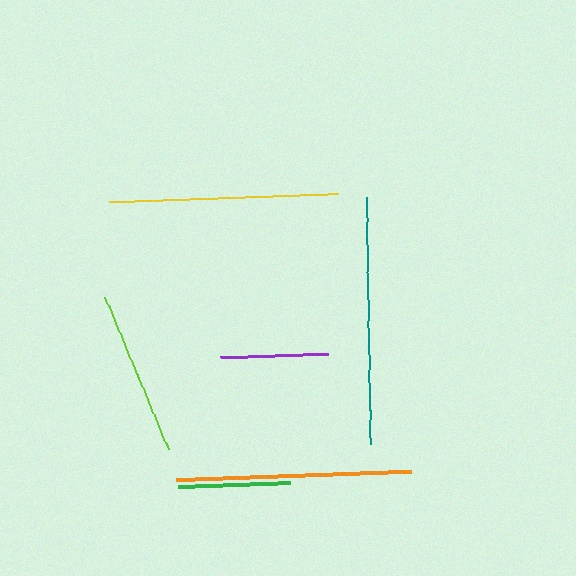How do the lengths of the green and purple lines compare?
The green and purple lines are approximately the same length.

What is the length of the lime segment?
The lime segment is approximately 166 pixels long.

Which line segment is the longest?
The teal line is the longest at approximately 246 pixels.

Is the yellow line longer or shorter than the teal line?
The teal line is longer than the yellow line.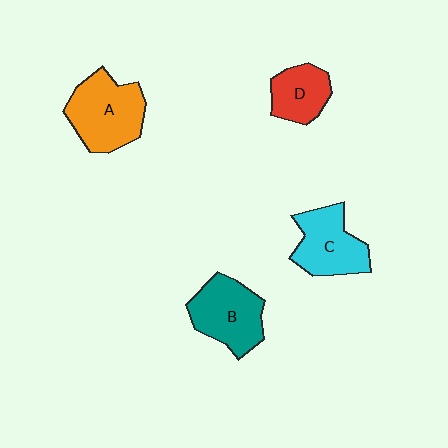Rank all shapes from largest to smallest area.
From largest to smallest: A (orange), B (teal), C (cyan), D (red).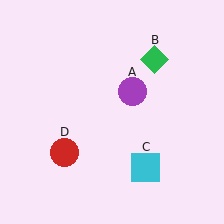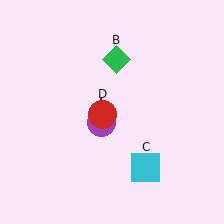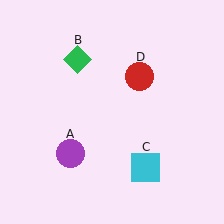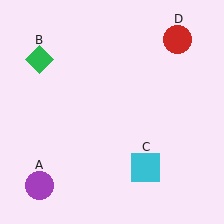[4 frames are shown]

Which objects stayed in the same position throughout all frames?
Cyan square (object C) remained stationary.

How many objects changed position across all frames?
3 objects changed position: purple circle (object A), green diamond (object B), red circle (object D).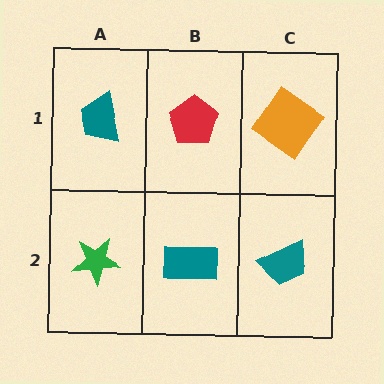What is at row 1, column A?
A teal trapezoid.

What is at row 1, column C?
An orange diamond.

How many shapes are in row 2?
3 shapes.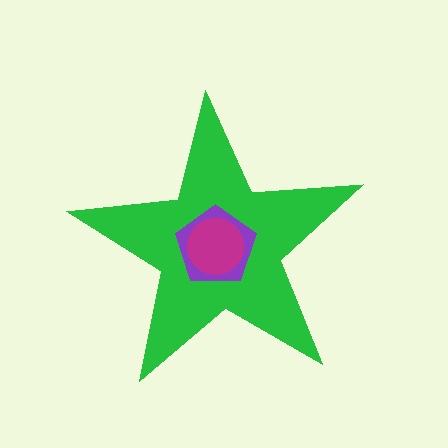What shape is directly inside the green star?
The purple pentagon.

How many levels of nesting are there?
3.